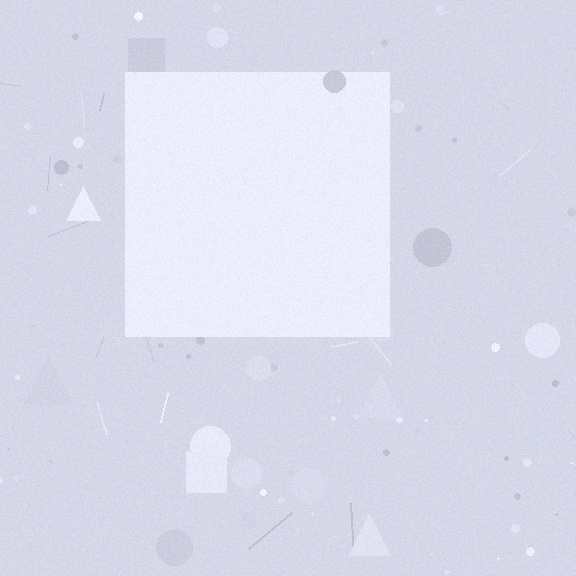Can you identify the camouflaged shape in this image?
The camouflaged shape is a square.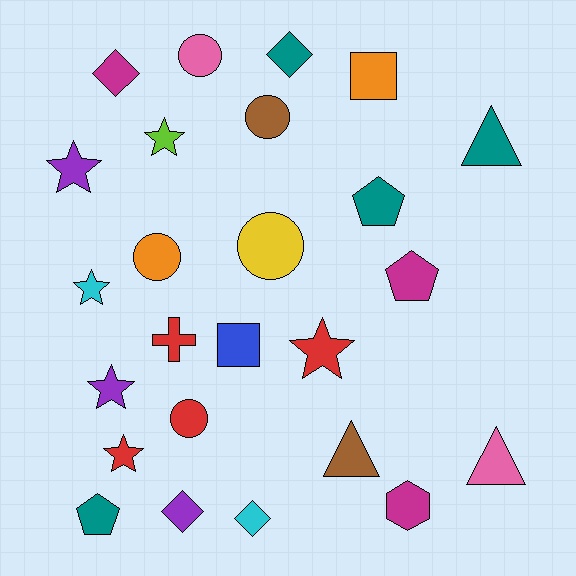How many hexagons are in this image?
There is 1 hexagon.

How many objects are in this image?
There are 25 objects.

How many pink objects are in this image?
There are 2 pink objects.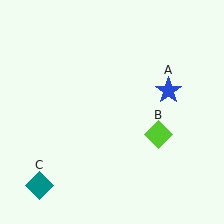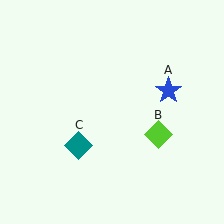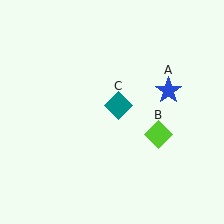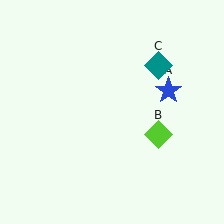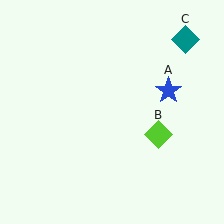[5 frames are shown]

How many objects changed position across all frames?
1 object changed position: teal diamond (object C).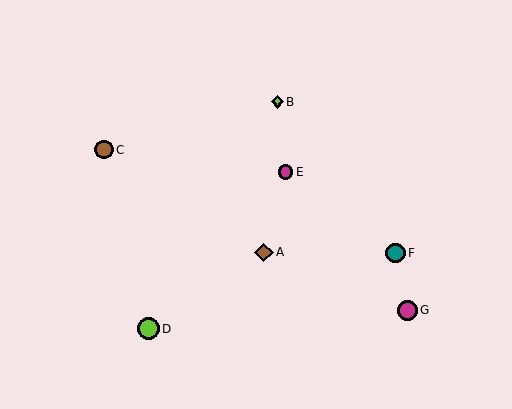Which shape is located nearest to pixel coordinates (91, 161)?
The brown circle (labeled C) at (104, 150) is nearest to that location.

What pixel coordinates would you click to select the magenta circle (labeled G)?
Click at (407, 310) to select the magenta circle G.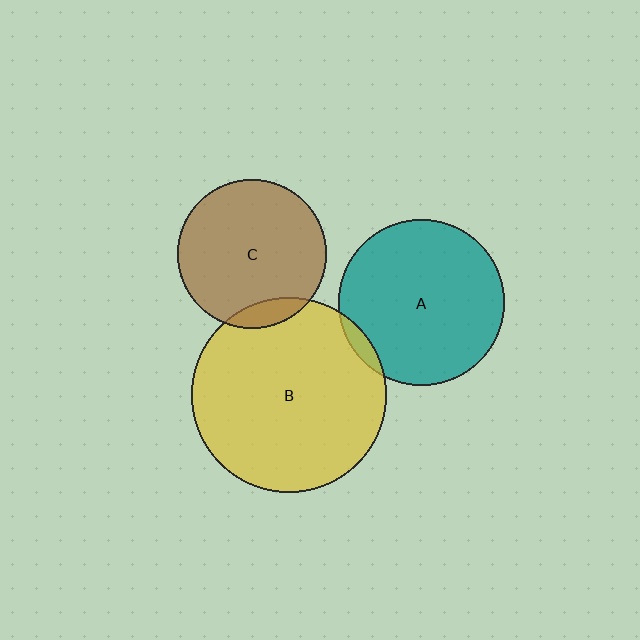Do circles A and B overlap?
Yes.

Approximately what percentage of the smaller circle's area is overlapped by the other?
Approximately 5%.